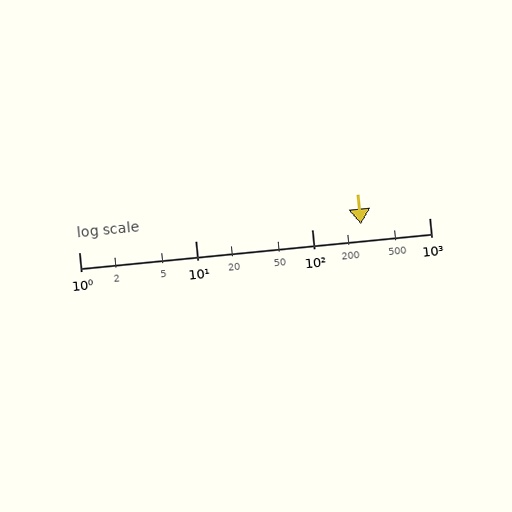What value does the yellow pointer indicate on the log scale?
The pointer indicates approximately 260.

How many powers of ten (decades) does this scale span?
The scale spans 3 decades, from 1 to 1000.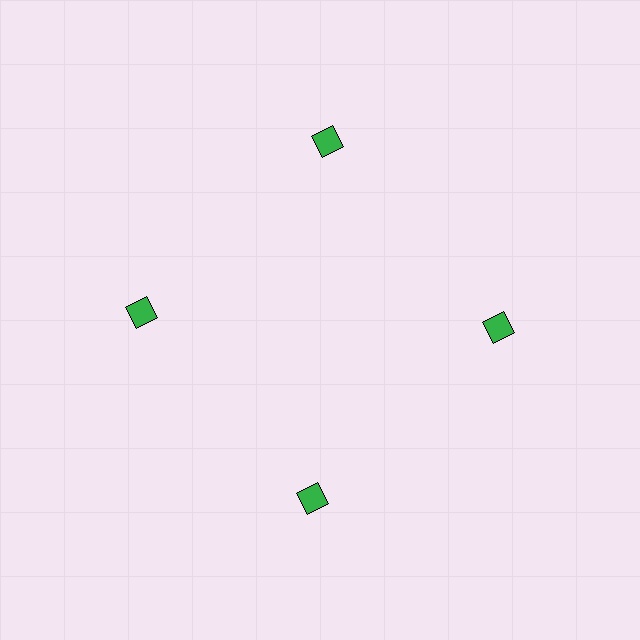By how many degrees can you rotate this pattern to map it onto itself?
The pattern maps onto itself every 90 degrees of rotation.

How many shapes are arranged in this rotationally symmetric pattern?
There are 4 shapes, arranged in 4 groups of 1.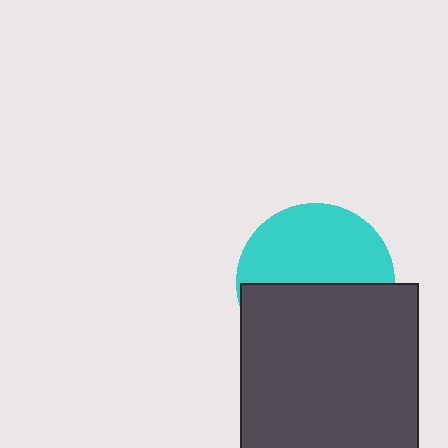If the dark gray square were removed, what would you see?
You would see the complete cyan circle.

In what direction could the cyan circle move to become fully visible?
The cyan circle could move up. That would shift it out from behind the dark gray square entirely.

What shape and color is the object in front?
The object in front is a dark gray square.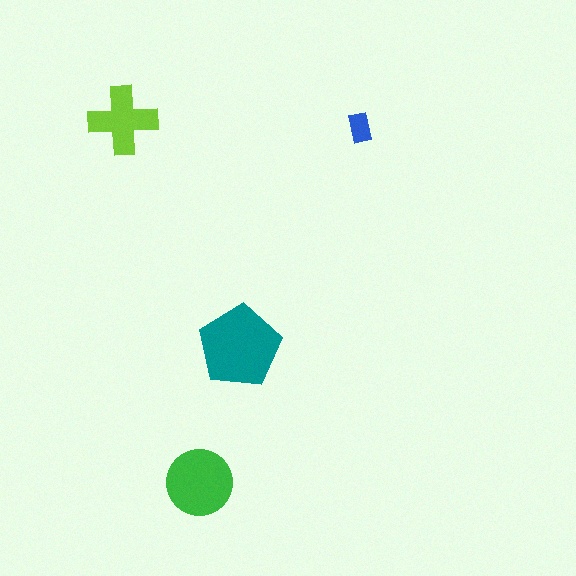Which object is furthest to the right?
The blue rectangle is rightmost.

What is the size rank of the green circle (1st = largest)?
2nd.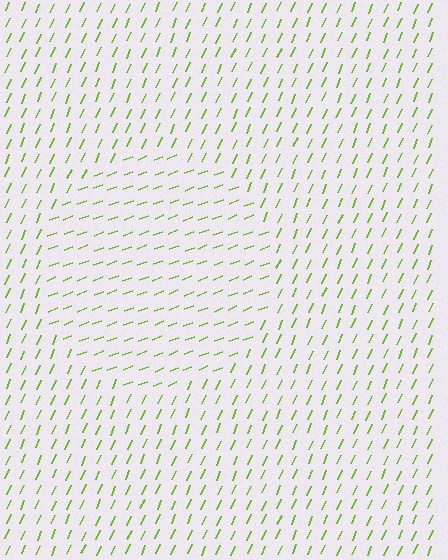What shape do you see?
I see a circle.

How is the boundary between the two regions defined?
The boundary is defined purely by a change in line orientation (approximately 45 degrees difference). All lines are the same color and thickness.